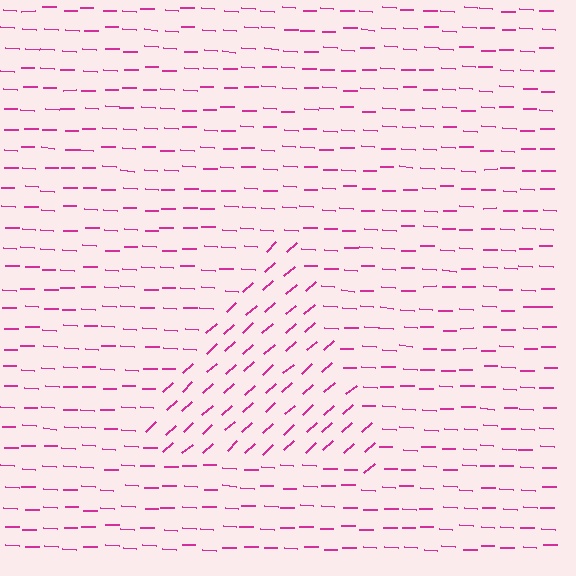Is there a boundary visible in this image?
Yes, there is a texture boundary formed by a change in line orientation.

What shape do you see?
I see a triangle.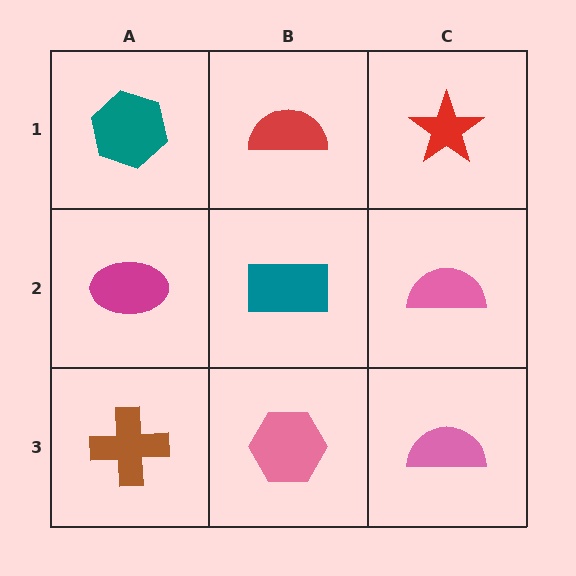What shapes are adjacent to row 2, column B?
A red semicircle (row 1, column B), a pink hexagon (row 3, column B), a magenta ellipse (row 2, column A), a pink semicircle (row 2, column C).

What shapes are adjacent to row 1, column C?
A pink semicircle (row 2, column C), a red semicircle (row 1, column B).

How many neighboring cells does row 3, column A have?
2.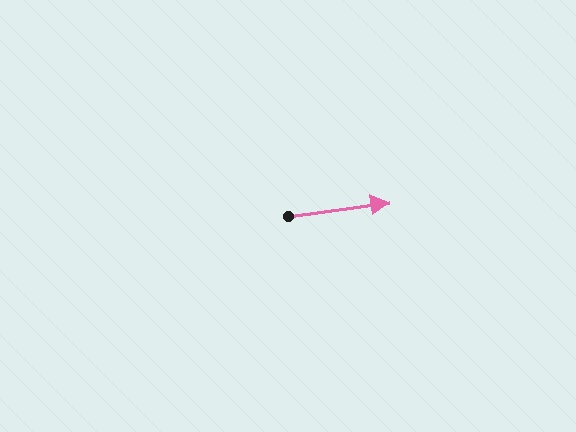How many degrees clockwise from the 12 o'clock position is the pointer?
Approximately 82 degrees.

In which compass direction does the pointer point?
East.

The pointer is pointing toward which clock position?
Roughly 3 o'clock.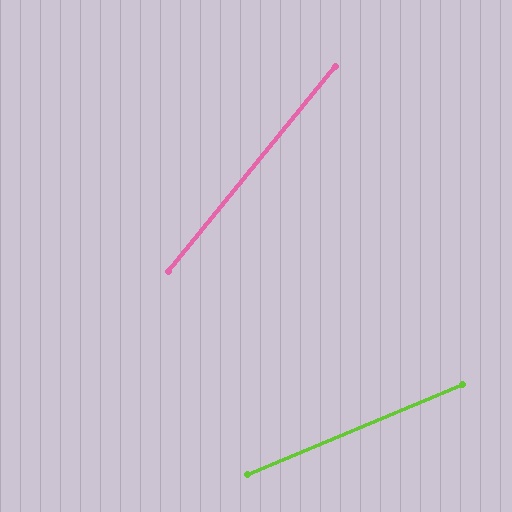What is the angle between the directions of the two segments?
Approximately 28 degrees.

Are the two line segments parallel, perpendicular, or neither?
Neither parallel nor perpendicular — they differ by about 28°.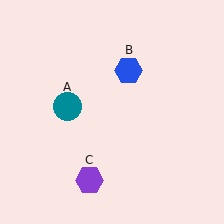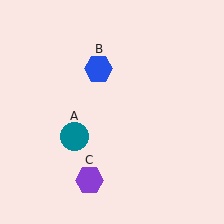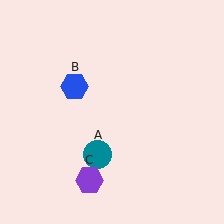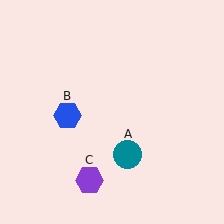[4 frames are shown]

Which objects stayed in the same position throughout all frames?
Purple hexagon (object C) remained stationary.